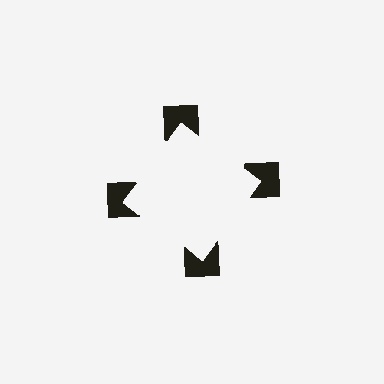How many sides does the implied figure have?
4 sides.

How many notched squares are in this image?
There are 4 — one at each vertex of the illusory square.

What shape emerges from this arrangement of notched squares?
An illusory square — its edges are inferred from the aligned wedge cuts in the notched squares, not physically drawn.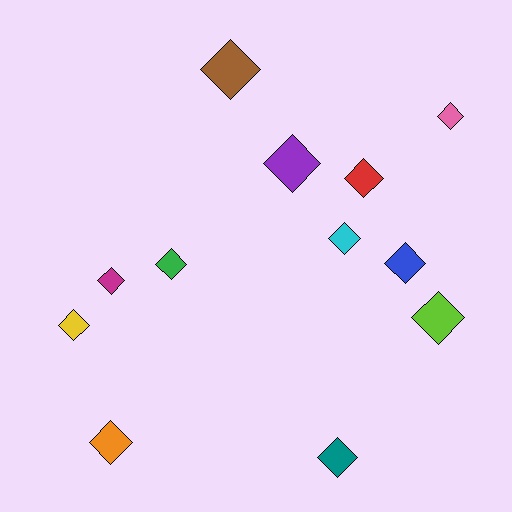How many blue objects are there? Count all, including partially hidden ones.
There is 1 blue object.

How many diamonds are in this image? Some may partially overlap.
There are 12 diamonds.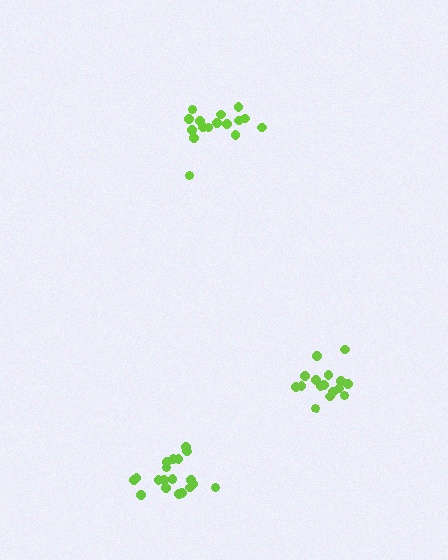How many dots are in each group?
Group 1: 21 dots, Group 2: 16 dots, Group 3: 16 dots (53 total).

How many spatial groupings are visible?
There are 3 spatial groupings.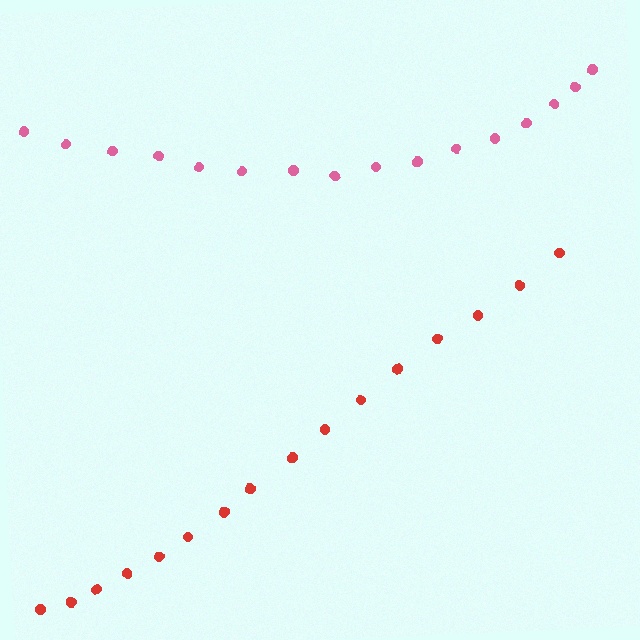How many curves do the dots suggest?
There are 2 distinct paths.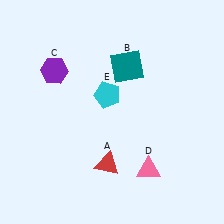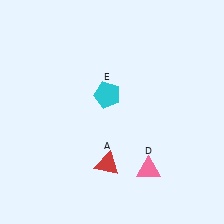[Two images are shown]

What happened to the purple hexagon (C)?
The purple hexagon (C) was removed in Image 2. It was in the top-left area of Image 1.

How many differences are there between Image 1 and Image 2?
There are 2 differences between the two images.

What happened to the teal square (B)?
The teal square (B) was removed in Image 2. It was in the top-right area of Image 1.